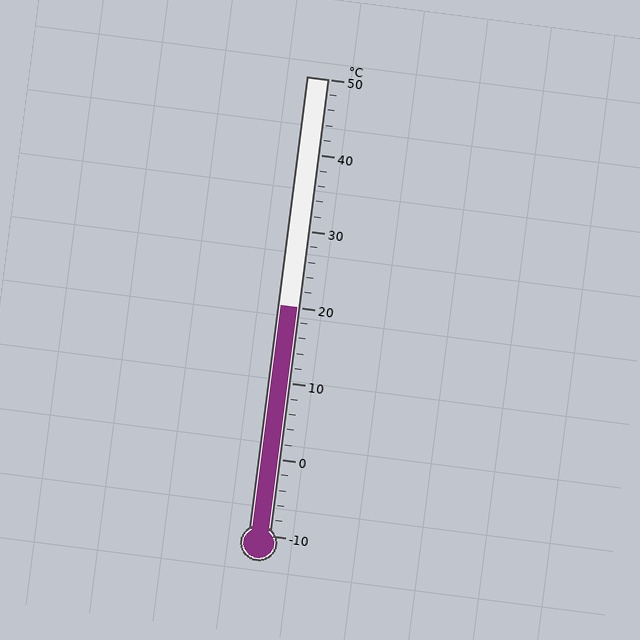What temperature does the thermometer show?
The thermometer shows approximately 20°C.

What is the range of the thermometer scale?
The thermometer scale ranges from -10°C to 50°C.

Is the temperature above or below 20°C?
The temperature is at 20°C.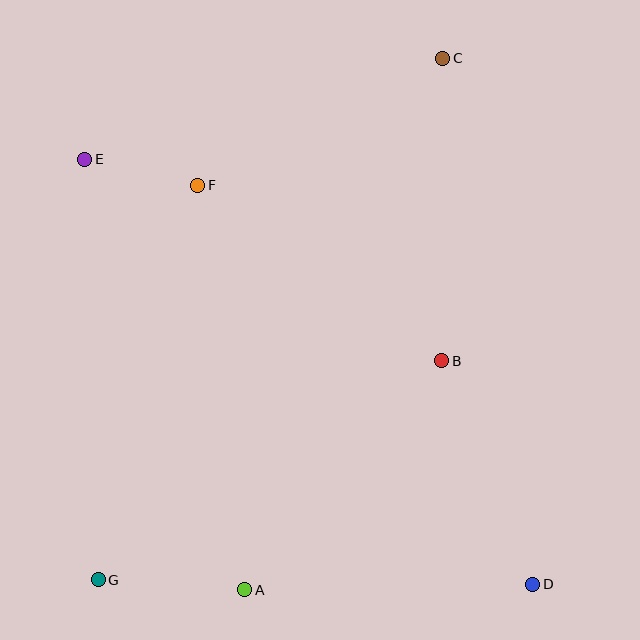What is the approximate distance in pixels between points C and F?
The distance between C and F is approximately 276 pixels.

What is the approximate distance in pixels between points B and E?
The distance between B and E is approximately 410 pixels.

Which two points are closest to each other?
Points E and F are closest to each other.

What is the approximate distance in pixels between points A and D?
The distance between A and D is approximately 288 pixels.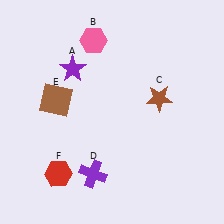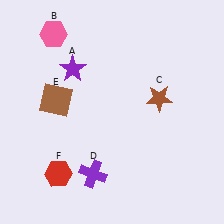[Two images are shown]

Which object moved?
The pink hexagon (B) moved left.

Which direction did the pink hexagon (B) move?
The pink hexagon (B) moved left.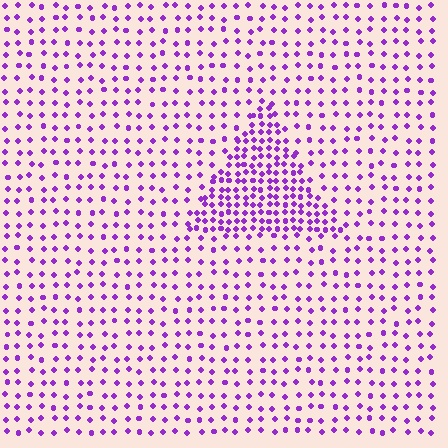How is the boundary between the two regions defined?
The boundary is defined by a change in element density (approximately 2.3x ratio). All elements are the same color, size, and shape.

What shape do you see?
I see a triangle.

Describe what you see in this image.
The image contains small purple elements arranged at two different densities. A triangle-shaped region is visible where the elements are more densely packed than the surrounding area.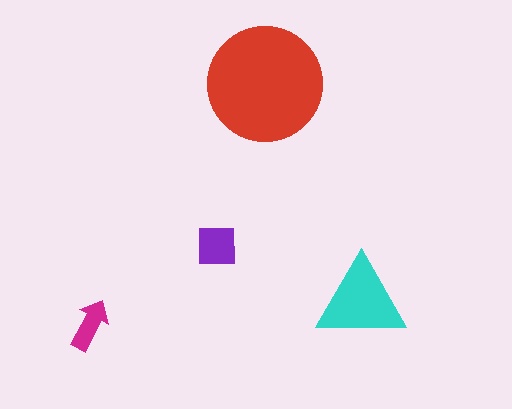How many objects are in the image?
There are 4 objects in the image.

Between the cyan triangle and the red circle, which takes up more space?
The red circle.